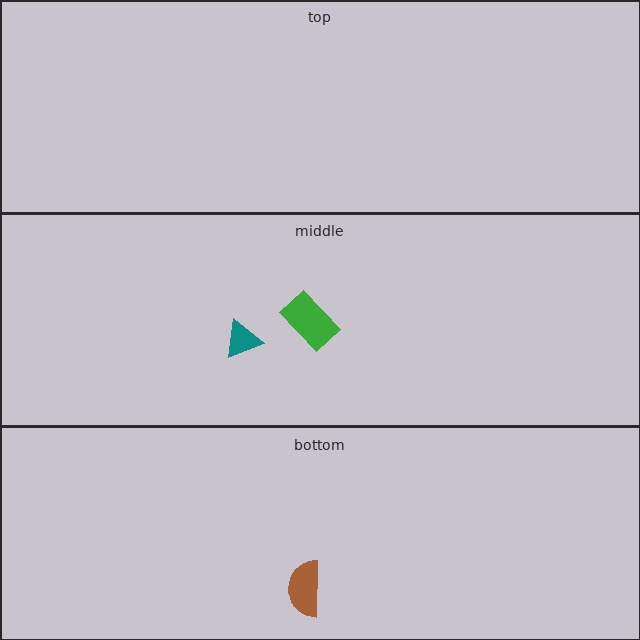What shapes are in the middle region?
The teal triangle, the green rectangle.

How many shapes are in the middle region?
2.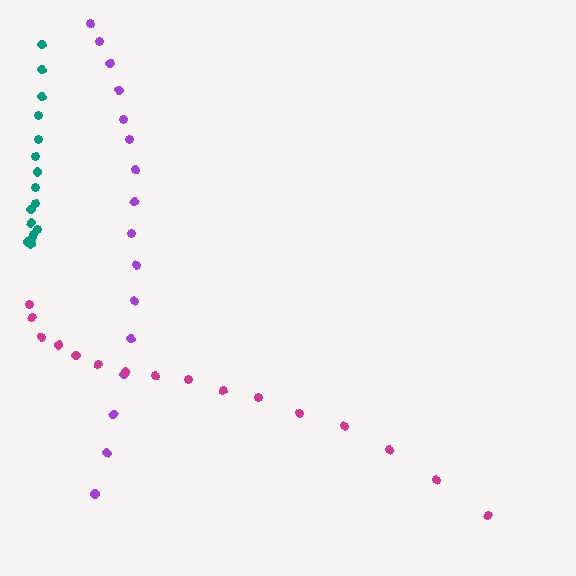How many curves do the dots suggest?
There are 3 distinct paths.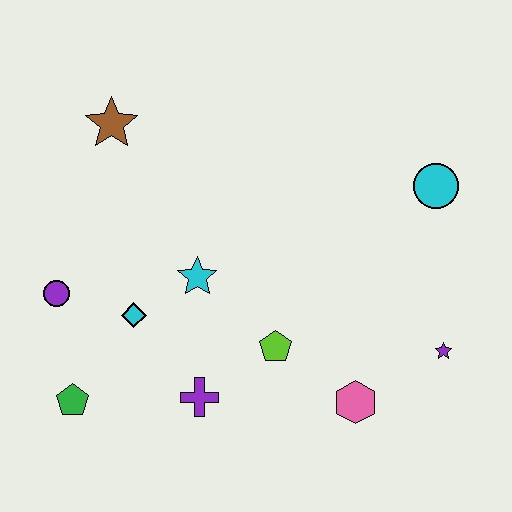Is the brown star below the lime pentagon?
No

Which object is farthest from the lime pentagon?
The brown star is farthest from the lime pentagon.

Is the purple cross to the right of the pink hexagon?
No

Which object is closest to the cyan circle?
The purple star is closest to the cyan circle.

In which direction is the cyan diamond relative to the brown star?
The cyan diamond is below the brown star.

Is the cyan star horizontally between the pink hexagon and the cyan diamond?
Yes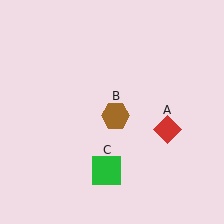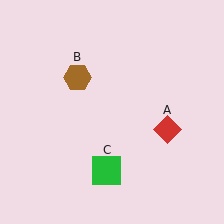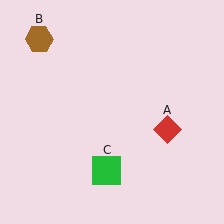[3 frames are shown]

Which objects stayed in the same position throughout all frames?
Red diamond (object A) and green square (object C) remained stationary.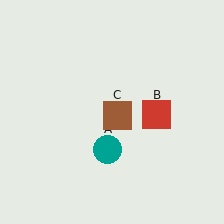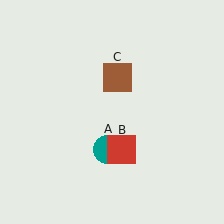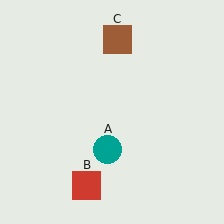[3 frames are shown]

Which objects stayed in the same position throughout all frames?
Teal circle (object A) remained stationary.